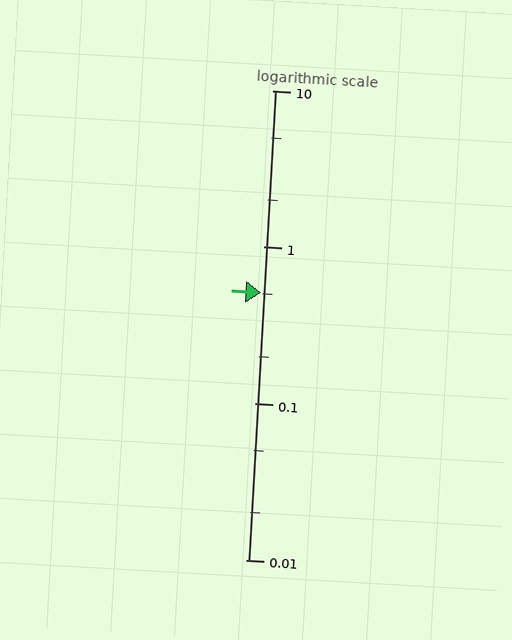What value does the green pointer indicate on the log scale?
The pointer indicates approximately 0.51.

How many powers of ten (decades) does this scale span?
The scale spans 3 decades, from 0.01 to 10.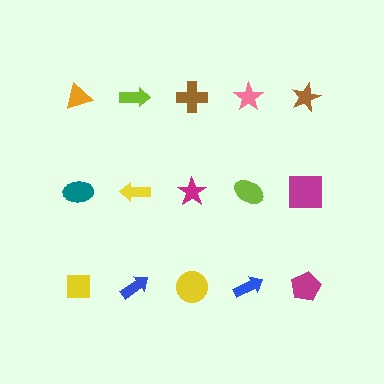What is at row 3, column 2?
A blue arrow.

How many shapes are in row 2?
5 shapes.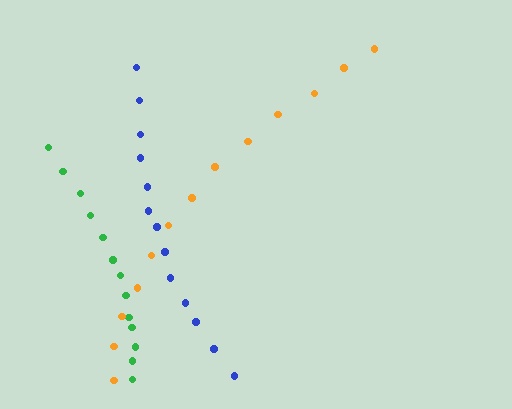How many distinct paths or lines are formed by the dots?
There are 3 distinct paths.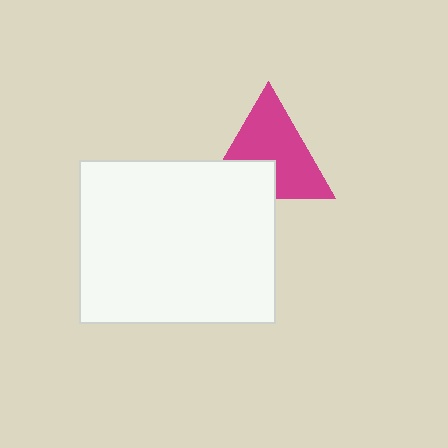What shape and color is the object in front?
The object in front is a white rectangle.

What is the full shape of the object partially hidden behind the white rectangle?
The partially hidden object is a magenta triangle.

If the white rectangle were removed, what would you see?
You would see the complete magenta triangle.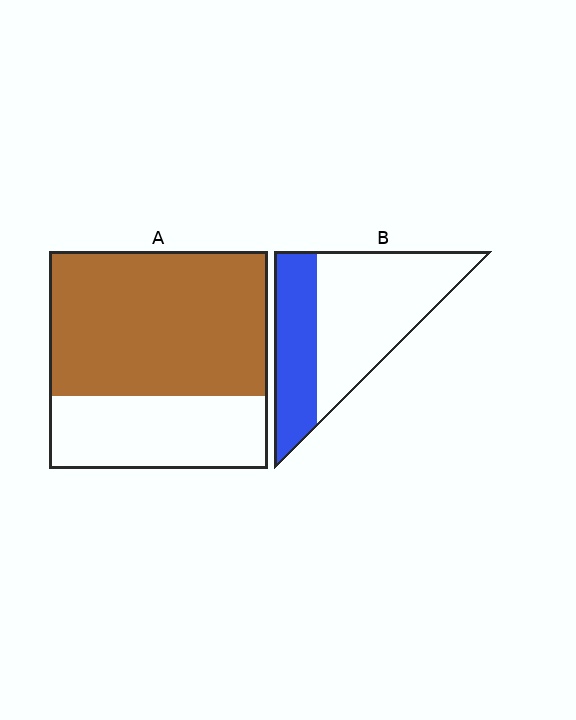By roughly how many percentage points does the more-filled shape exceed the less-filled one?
By roughly 30 percentage points (A over B).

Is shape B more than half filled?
No.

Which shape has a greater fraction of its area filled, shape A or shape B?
Shape A.